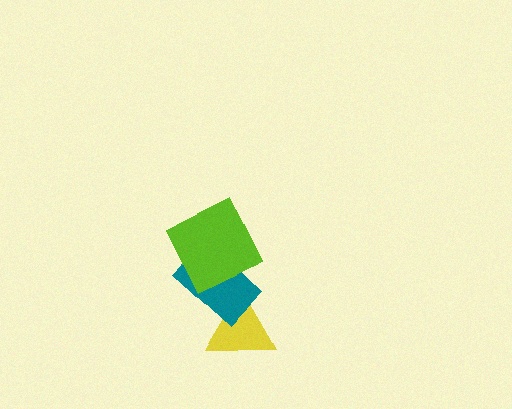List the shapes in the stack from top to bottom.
From top to bottom: the lime square, the teal rectangle, the yellow triangle.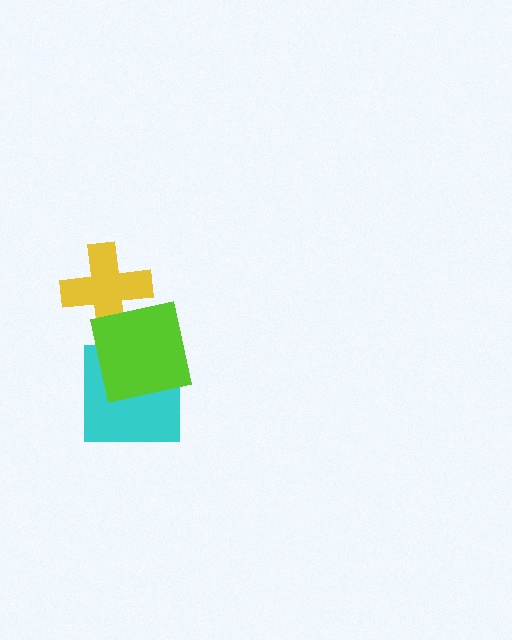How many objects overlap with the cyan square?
1 object overlaps with the cyan square.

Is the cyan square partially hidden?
Yes, it is partially covered by another shape.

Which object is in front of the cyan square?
The lime square is in front of the cyan square.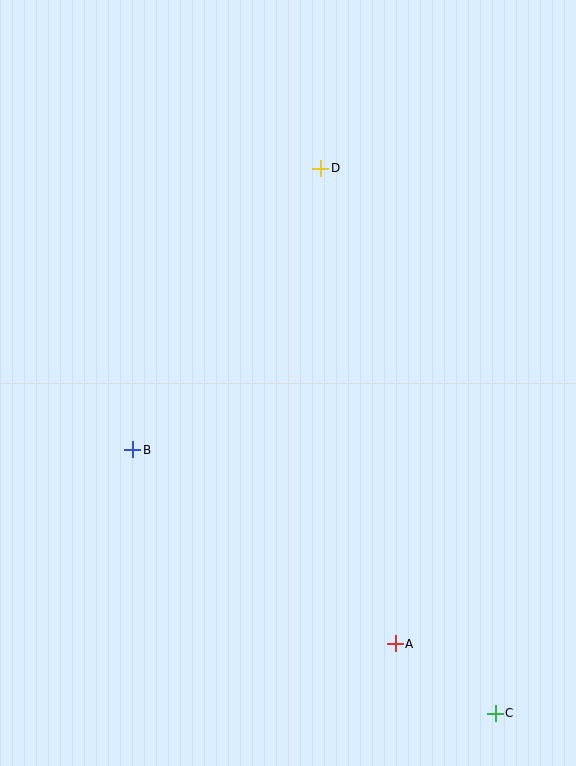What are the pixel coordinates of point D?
Point D is at (321, 168).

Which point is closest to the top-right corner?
Point D is closest to the top-right corner.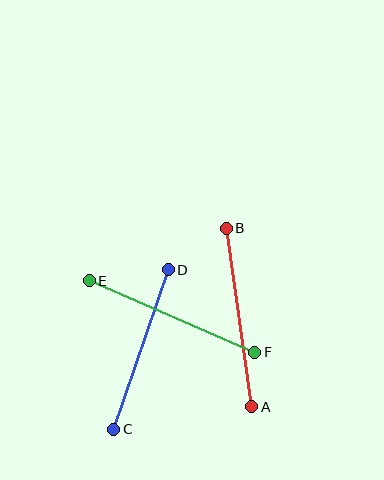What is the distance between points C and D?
The distance is approximately 169 pixels.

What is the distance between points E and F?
The distance is approximately 180 pixels.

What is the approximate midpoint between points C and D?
The midpoint is at approximately (141, 350) pixels.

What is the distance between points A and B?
The distance is approximately 181 pixels.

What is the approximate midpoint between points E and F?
The midpoint is at approximately (172, 317) pixels.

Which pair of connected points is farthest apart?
Points A and B are farthest apart.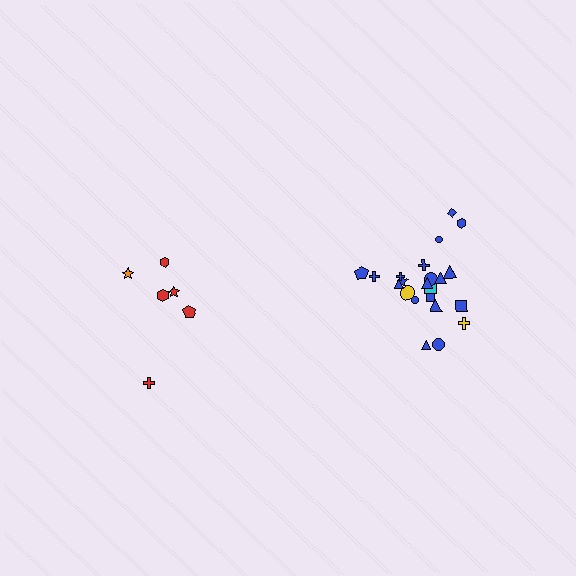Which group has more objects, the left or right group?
The right group.